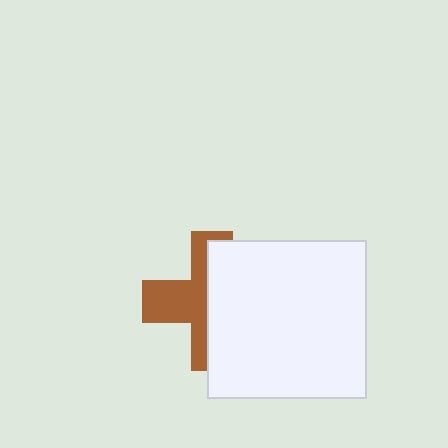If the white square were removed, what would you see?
You would see the complete brown cross.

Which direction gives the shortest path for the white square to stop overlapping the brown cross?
Moving right gives the shortest separation.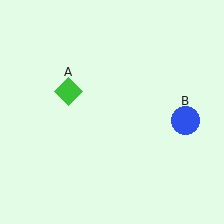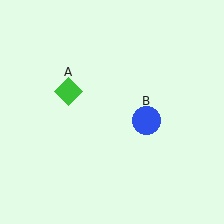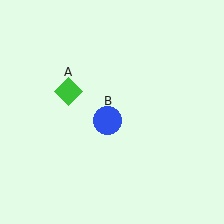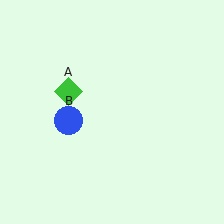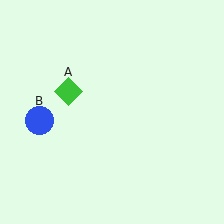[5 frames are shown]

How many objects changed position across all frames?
1 object changed position: blue circle (object B).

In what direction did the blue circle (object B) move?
The blue circle (object B) moved left.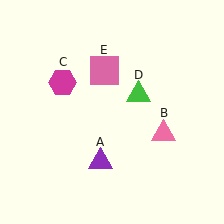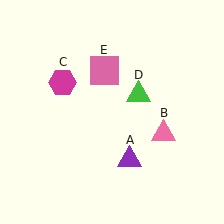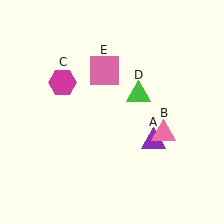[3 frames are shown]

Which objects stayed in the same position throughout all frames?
Pink triangle (object B) and magenta hexagon (object C) and green triangle (object D) and pink square (object E) remained stationary.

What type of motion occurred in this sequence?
The purple triangle (object A) rotated counterclockwise around the center of the scene.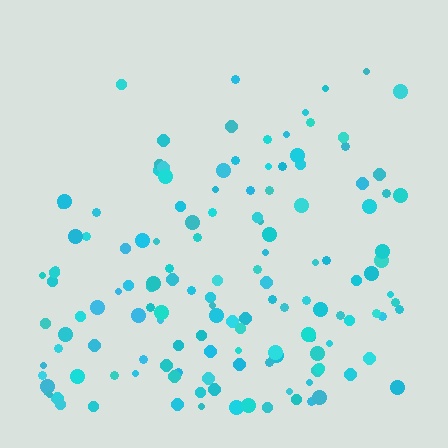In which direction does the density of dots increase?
From top to bottom, with the bottom side densest.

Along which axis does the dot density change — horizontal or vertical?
Vertical.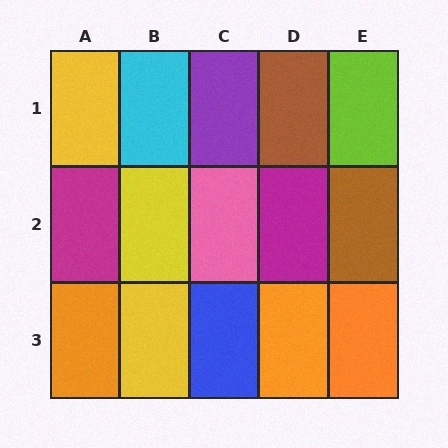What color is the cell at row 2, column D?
Magenta.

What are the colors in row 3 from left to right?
Orange, yellow, blue, orange, orange.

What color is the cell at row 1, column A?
Yellow.